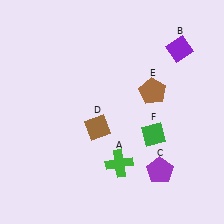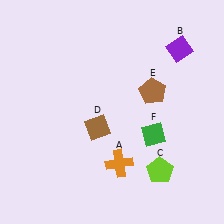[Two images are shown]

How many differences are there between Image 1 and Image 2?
There are 2 differences between the two images.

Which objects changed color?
A changed from green to orange. C changed from purple to lime.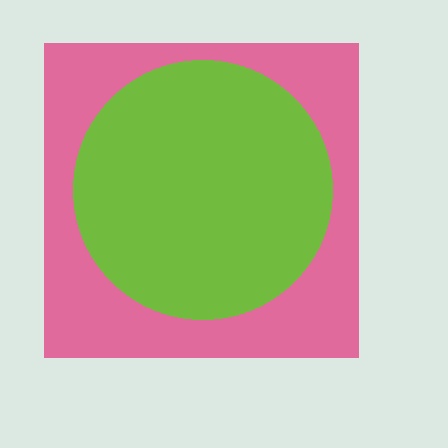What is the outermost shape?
The pink square.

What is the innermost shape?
The lime circle.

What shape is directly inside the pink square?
The lime circle.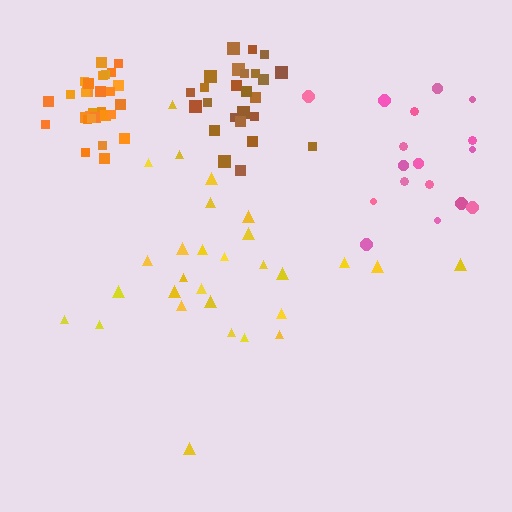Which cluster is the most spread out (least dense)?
Pink.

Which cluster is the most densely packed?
Orange.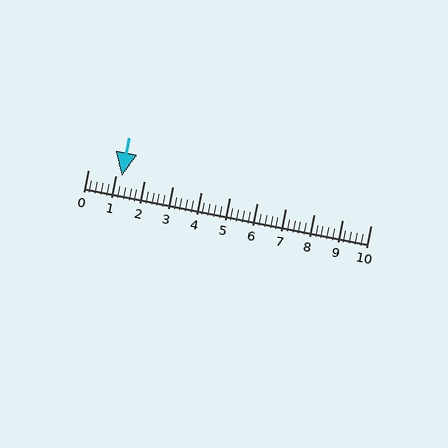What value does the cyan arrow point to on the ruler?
The cyan arrow points to approximately 1.2.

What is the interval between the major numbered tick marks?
The major tick marks are spaced 1 units apart.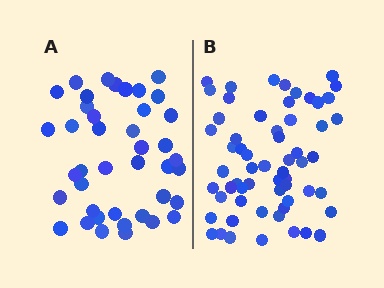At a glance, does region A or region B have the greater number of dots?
Region B (the right region) has more dots.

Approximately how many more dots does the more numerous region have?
Region B has approximately 20 more dots than region A.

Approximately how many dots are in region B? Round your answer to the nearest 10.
About 60 dots.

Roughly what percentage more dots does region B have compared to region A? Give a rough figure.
About 45% more.